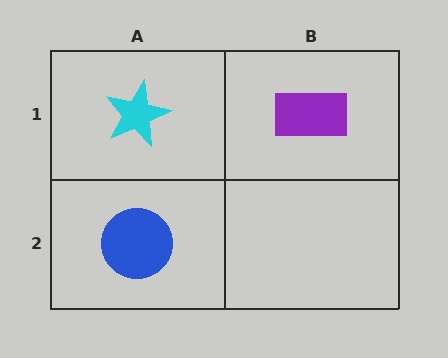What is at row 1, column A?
A cyan star.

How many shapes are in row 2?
1 shape.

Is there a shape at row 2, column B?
No, that cell is empty.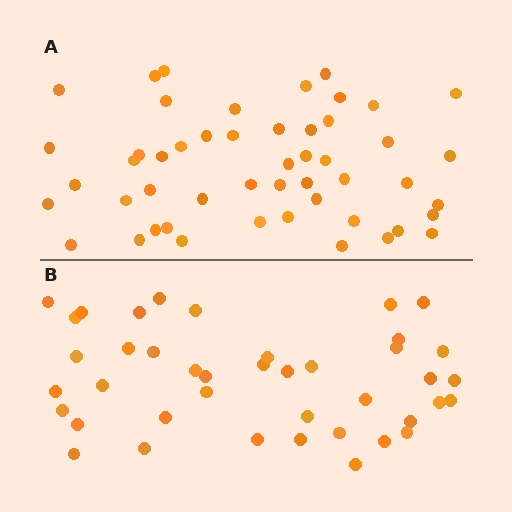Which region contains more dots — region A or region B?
Region A (the top region) has more dots.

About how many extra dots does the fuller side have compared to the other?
Region A has roughly 8 or so more dots than region B.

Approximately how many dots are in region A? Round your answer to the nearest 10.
About 50 dots.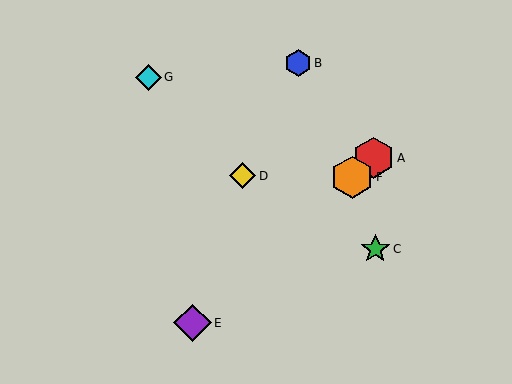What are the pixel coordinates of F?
Object F is at (352, 177).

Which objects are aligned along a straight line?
Objects A, E, F are aligned along a straight line.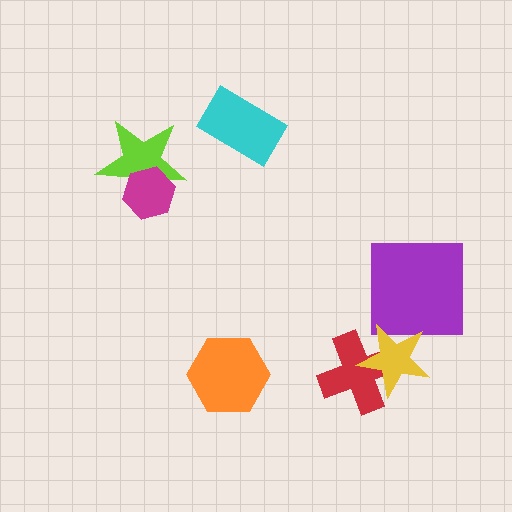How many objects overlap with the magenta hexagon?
1 object overlaps with the magenta hexagon.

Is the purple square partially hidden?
Yes, it is partially covered by another shape.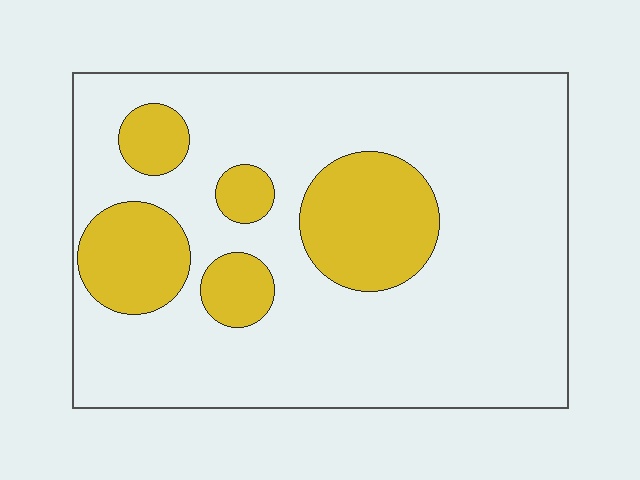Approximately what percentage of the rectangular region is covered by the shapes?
Approximately 20%.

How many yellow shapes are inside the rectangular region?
5.